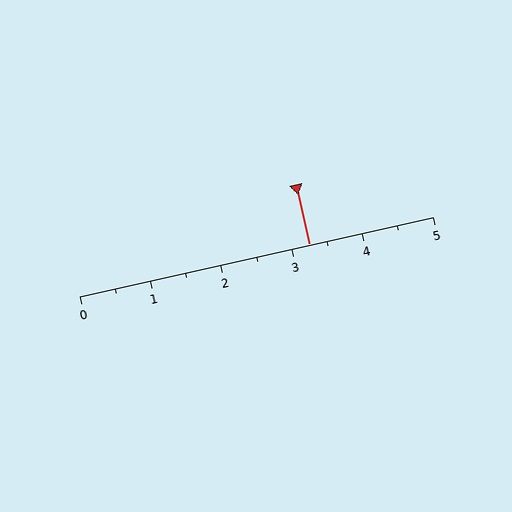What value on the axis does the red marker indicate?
The marker indicates approximately 3.2.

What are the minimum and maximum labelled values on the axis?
The axis runs from 0 to 5.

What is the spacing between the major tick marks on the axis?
The major ticks are spaced 1 apart.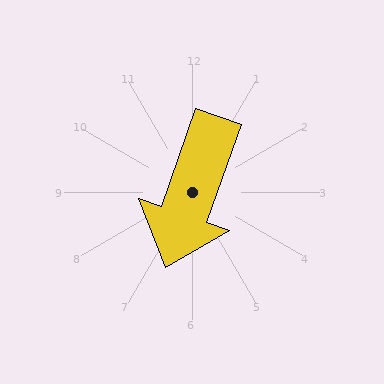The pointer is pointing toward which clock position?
Roughly 7 o'clock.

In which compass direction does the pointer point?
South.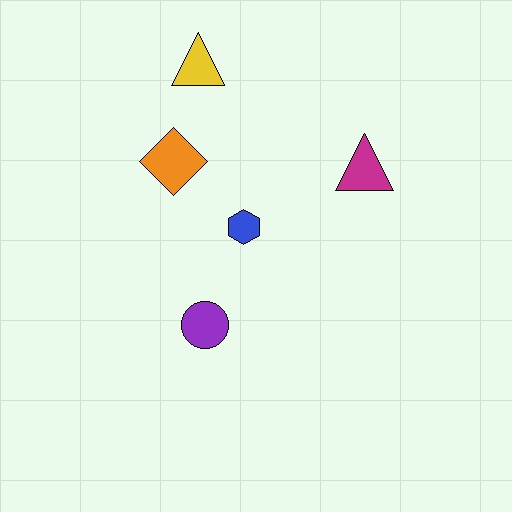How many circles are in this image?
There is 1 circle.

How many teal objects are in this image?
There are no teal objects.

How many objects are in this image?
There are 5 objects.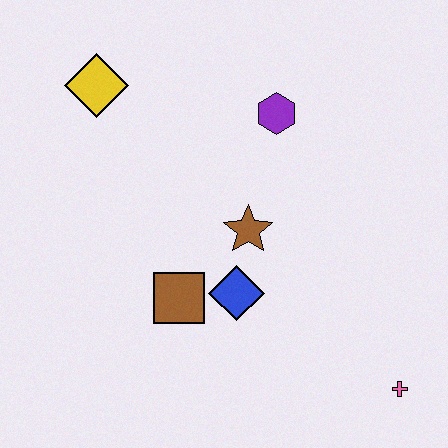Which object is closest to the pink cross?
The blue diamond is closest to the pink cross.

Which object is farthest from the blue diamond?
The yellow diamond is farthest from the blue diamond.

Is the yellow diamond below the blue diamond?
No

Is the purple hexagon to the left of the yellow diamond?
No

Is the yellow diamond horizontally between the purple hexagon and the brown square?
No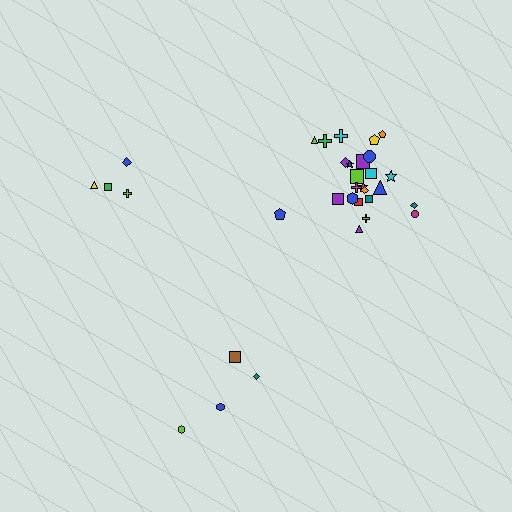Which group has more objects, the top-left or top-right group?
The top-right group.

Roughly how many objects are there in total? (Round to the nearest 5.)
Roughly 35 objects in total.